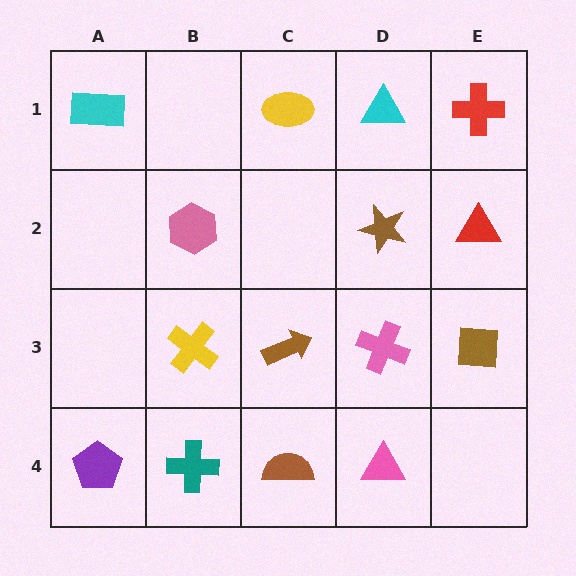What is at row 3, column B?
A yellow cross.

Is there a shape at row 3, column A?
No, that cell is empty.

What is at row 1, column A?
A cyan rectangle.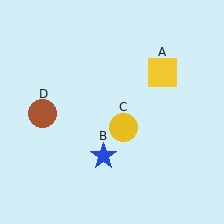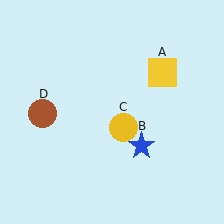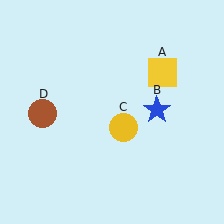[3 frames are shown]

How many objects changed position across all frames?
1 object changed position: blue star (object B).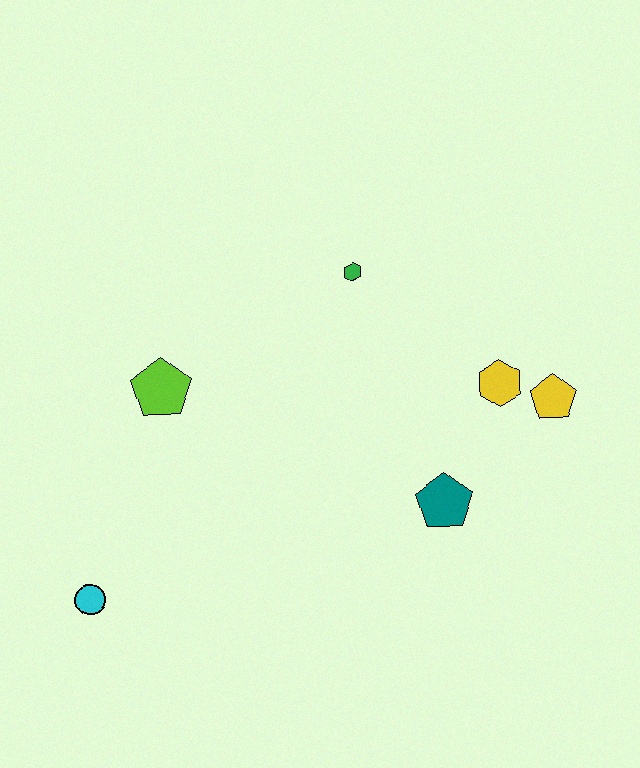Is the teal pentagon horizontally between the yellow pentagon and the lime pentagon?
Yes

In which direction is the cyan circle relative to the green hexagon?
The cyan circle is below the green hexagon.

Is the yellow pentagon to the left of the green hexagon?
No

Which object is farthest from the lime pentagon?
The yellow pentagon is farthest from the lime pentagon.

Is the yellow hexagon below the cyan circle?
No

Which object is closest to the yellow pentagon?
The yellow hexagon is closest to the yellow pentagon.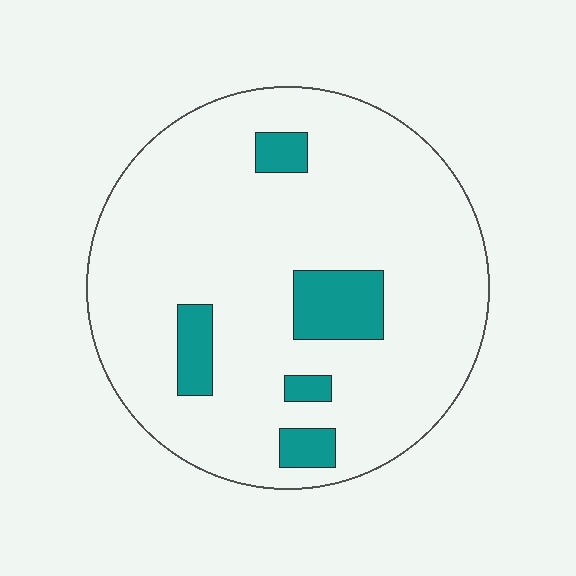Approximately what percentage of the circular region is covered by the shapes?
Approximately 10%.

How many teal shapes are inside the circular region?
5.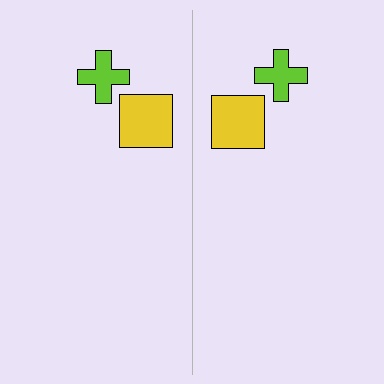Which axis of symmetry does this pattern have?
The pattern has a vertical axis of symmetry running through the center of the image.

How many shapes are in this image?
There are 4 shapes in this image.